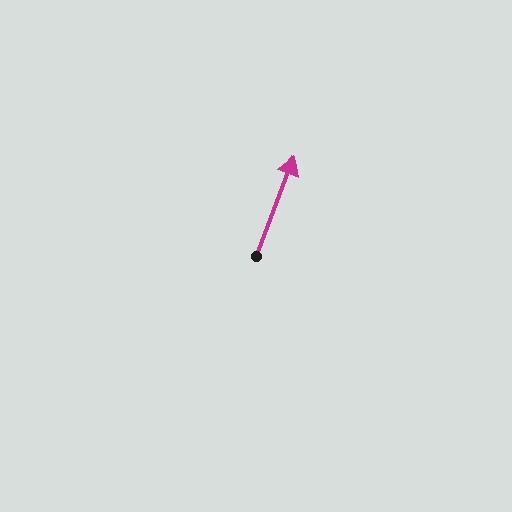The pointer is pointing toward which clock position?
Roughly 1 o'clock.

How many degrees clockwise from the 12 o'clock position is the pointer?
Approximately 21 degrees.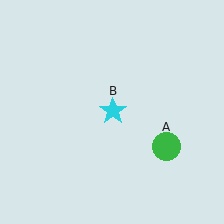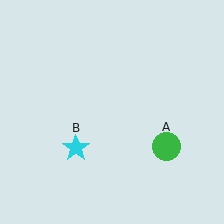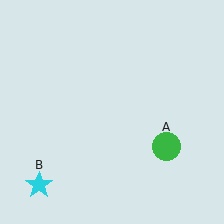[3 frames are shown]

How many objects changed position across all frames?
1 object changed position: cyan star (object B).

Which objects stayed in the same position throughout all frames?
Green circle (object A) remained stationary.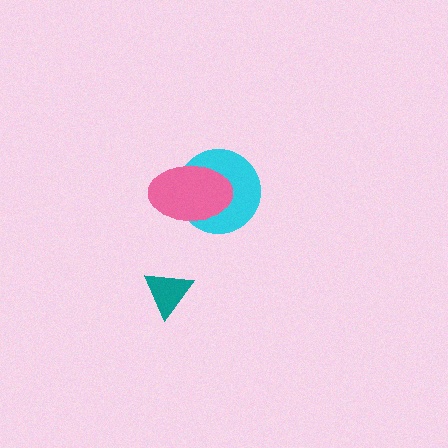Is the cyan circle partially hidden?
Yes, it is partially covered by another shape.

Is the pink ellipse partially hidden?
No, no other shape covers it.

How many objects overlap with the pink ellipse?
1 object overlaps with the pink ellipse.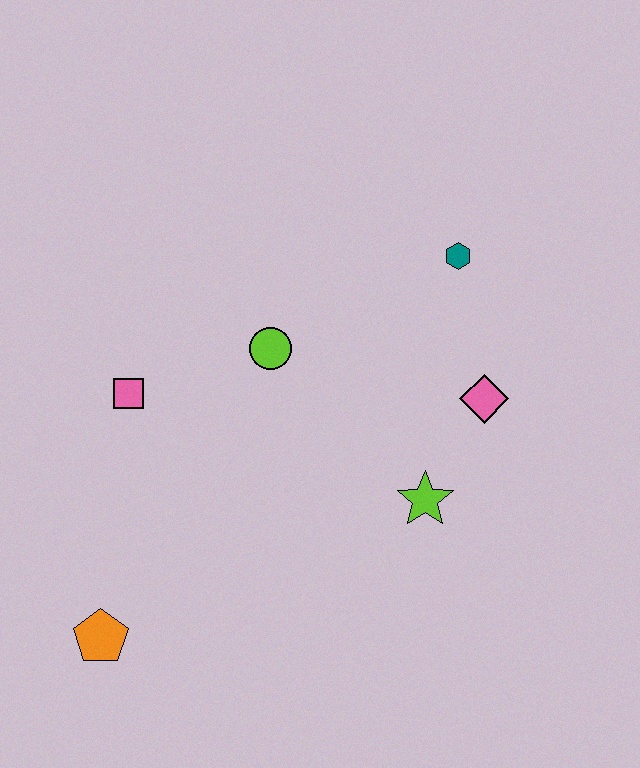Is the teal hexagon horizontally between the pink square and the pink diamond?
Yes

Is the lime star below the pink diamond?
Yes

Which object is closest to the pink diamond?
The lime star is closest to the pink diamond.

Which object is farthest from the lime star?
The orange pentagon is farthest from the lime star.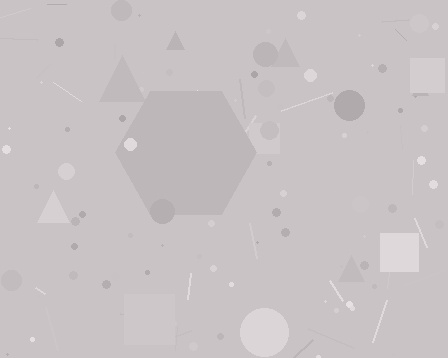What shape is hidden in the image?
A hexagon is hidden in the image.